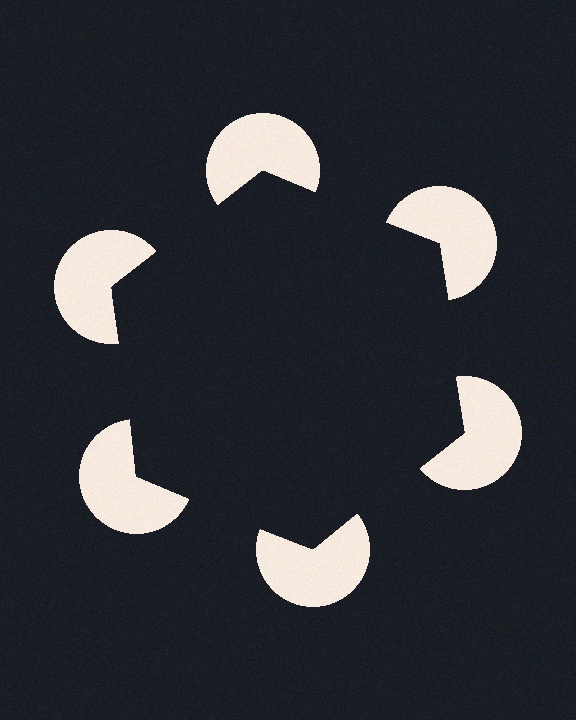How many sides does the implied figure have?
6 sides.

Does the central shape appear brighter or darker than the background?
It typically appears slightly darker than the background, even though no actual brightness change is drawn.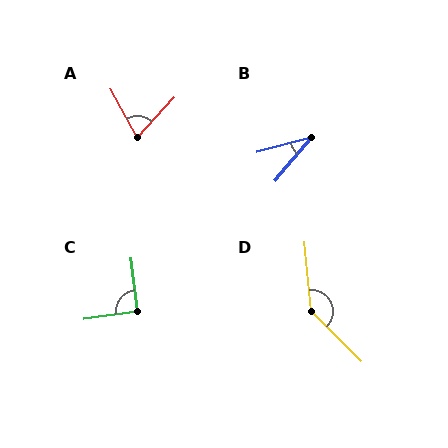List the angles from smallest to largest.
B (35°), A (71°), C (91°), D (140°).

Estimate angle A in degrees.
Approximately 71 degrees.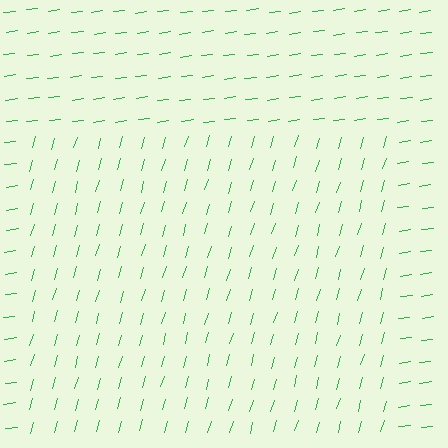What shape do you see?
I see a rectangle.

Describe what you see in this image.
The image is filled with small green line segments. A rectangle region in the image has lines oriented differently from the surrounding lines, creating a visible texture boundary.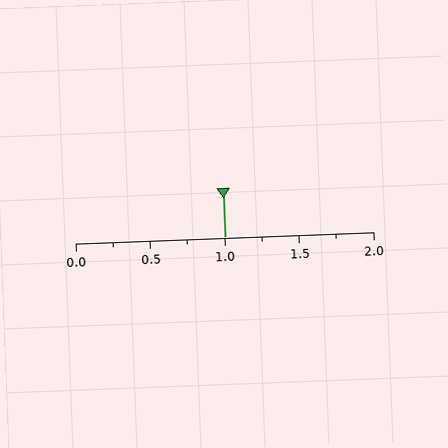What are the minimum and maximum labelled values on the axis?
The axis runs from 0.0 to 2.0.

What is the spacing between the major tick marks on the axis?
The major ticks are spaced 0.5 apart.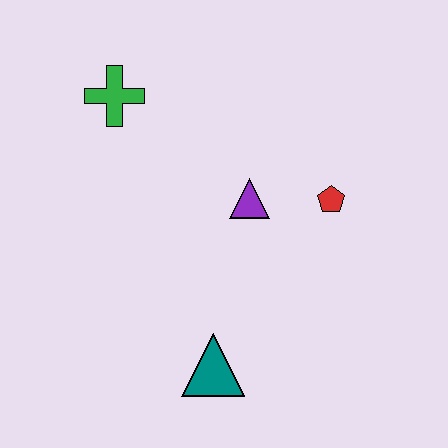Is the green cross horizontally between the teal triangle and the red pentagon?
No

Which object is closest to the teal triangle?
The purple triangle is closest to the teal triangle.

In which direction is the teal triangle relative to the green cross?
The teal triangle is below the green cross.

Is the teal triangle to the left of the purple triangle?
Yes